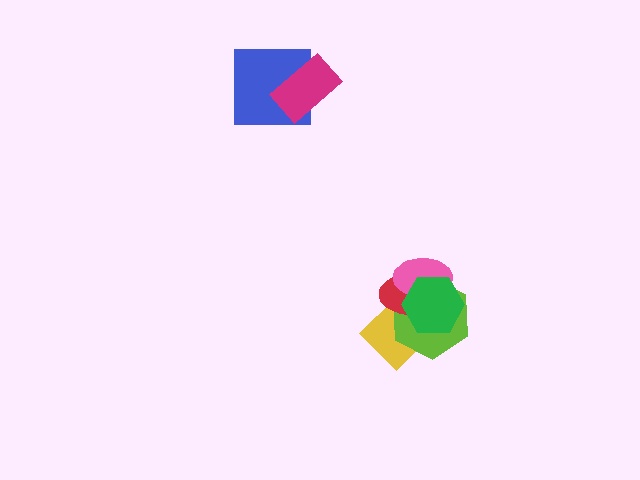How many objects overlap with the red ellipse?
4 objects overlap with the red ellipse.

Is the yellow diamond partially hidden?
Yes, it is partially covered by another shape.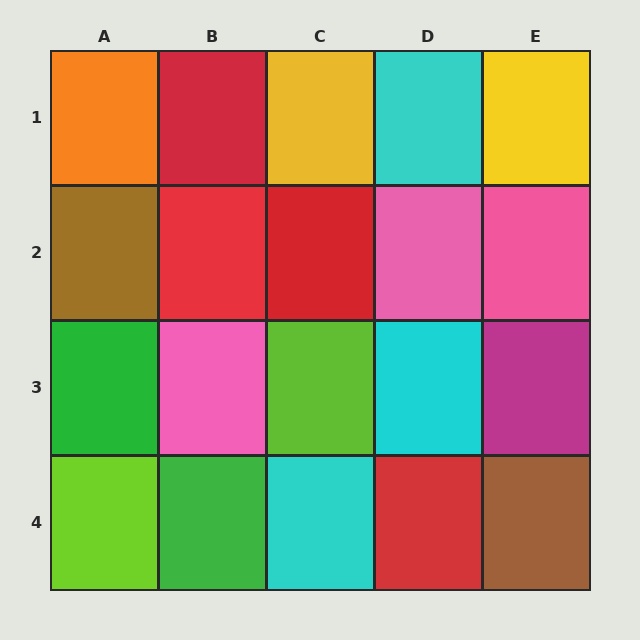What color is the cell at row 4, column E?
Brown.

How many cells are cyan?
3 cells are cyan.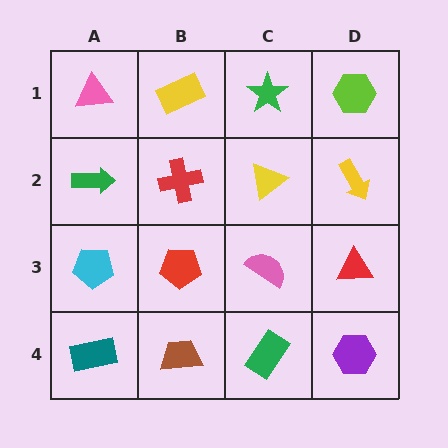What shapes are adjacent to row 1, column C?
A yellow triangle (row 2, column C), a yellow rectangle (row 1, column B), a lime hexagon (row 1, column D).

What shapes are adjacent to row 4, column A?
A cyan pentagon (row 3, column A), a brown trapezoid (row 4, column B).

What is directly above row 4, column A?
A cyan pentagon.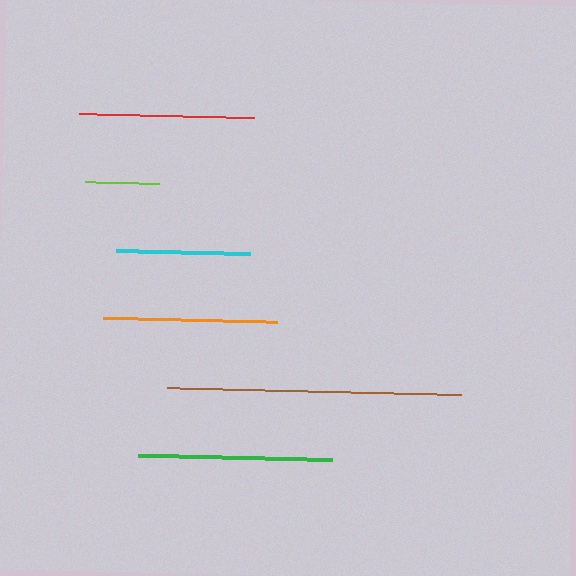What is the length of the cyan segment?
The cyan segment is approximately 134 pixels long.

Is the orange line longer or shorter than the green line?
The green line is longer than the orange line.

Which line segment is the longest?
The brown line is the longest at approximately 294 pixels.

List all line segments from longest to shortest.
From longest to shortest: brown, green, red, orange, cyan, lime.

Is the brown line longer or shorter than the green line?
The brown line is longer than the green line.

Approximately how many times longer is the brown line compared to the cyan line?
The brown line is approximately 2.2 times the length of the cyan line.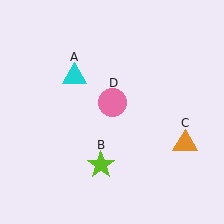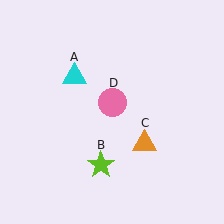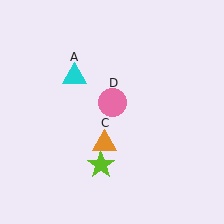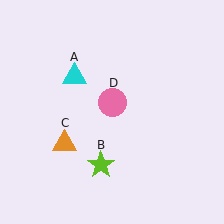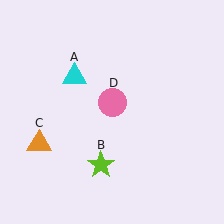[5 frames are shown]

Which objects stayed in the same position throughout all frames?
Cyan triangle (object A) and lime star (object B) and pink circle (object D) remained stationary.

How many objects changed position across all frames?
1 object changed position: orange triangle (object C).